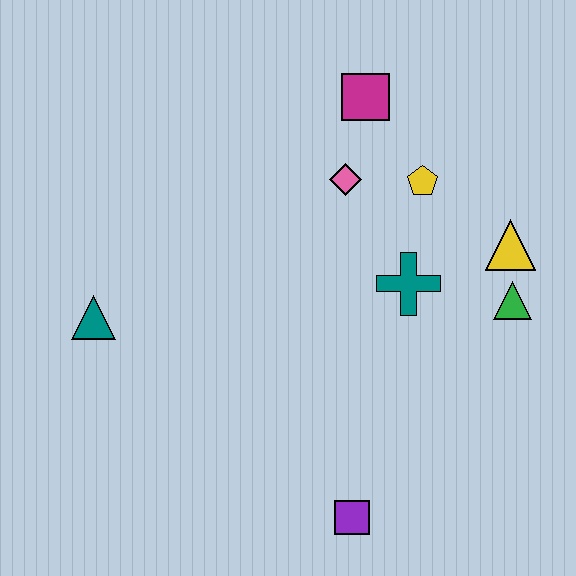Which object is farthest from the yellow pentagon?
The teal triangle is farthest from the yellow pentagon.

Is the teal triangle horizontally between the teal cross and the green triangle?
No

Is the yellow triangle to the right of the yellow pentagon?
Yes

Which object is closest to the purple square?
The teal cross is closest to the purple square.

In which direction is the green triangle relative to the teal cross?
The green triangle is to the right of the teal cross.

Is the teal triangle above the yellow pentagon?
No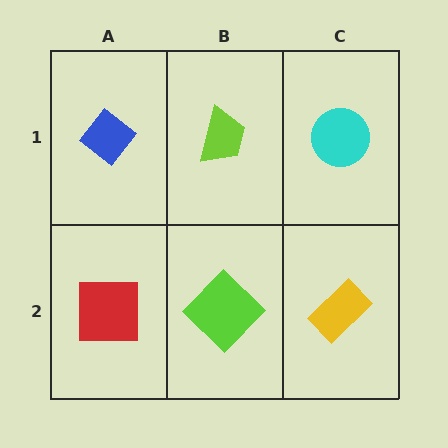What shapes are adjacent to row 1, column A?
A red square (row 2, column A), a lime trapezoid (row 1, column B).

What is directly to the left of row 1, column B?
A blue diamond.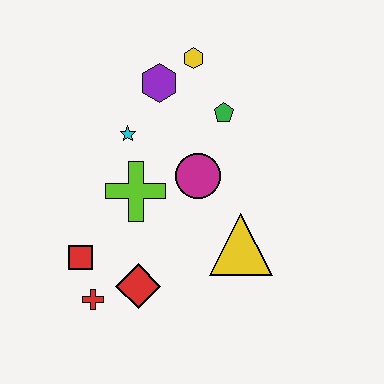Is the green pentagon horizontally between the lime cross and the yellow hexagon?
No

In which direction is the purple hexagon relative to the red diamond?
The purple hexagon is above the red diamond.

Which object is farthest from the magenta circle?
The red cross is farthest from the magenta circle.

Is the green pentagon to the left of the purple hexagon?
No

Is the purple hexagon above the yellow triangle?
Yes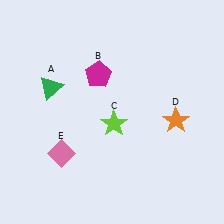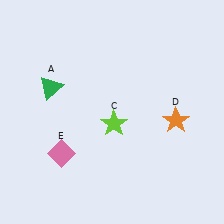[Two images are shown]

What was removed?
The magenta pentagon (B) was removed in Image 2.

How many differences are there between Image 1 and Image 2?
There is 1 difference between the two images.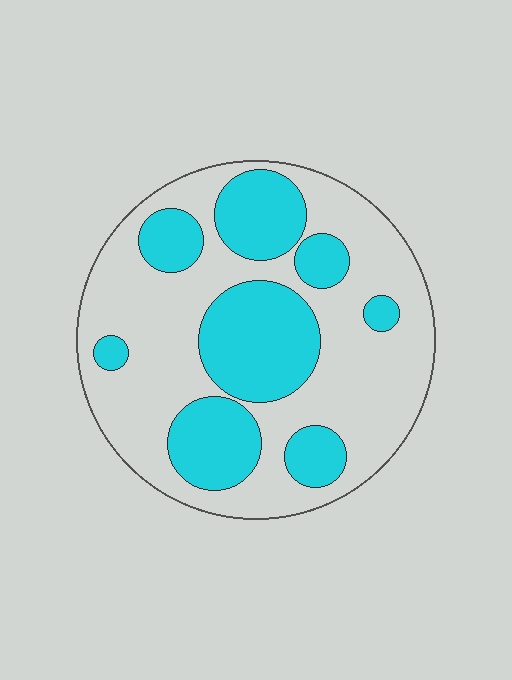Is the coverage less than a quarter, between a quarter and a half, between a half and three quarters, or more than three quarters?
Between a quarter and a half.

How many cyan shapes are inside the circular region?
8.